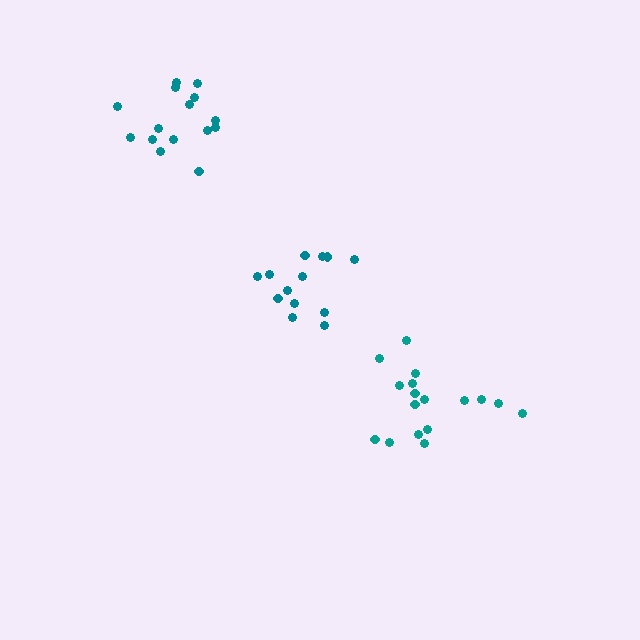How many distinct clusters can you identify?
There are 3 distinct clusters.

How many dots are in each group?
Group 1: 15 dots, Group 2: 13 dots, Group 3: 17 dots (45 total).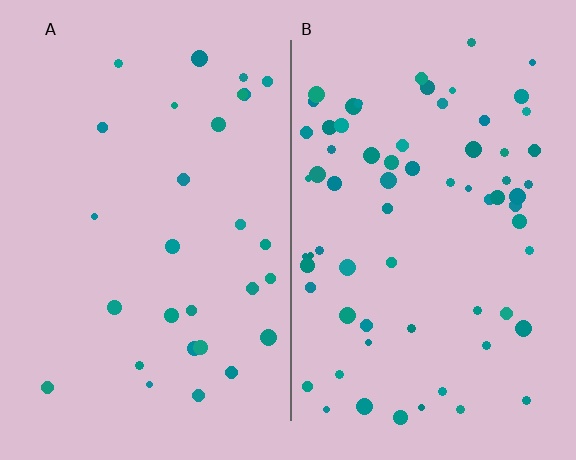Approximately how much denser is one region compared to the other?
Approximately 2.4× — region B over region A.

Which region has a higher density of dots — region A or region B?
B (the right).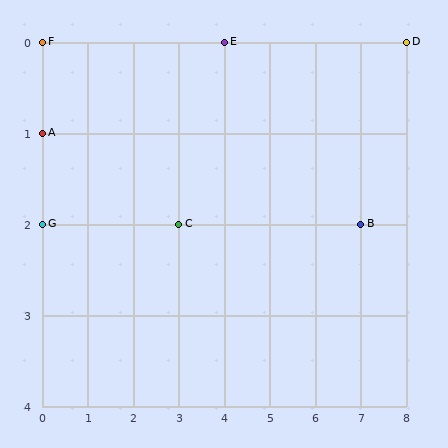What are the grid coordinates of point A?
Point A is at grid coordinates (0, 1).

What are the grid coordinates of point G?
Point G is at grid coordinates (0, 2).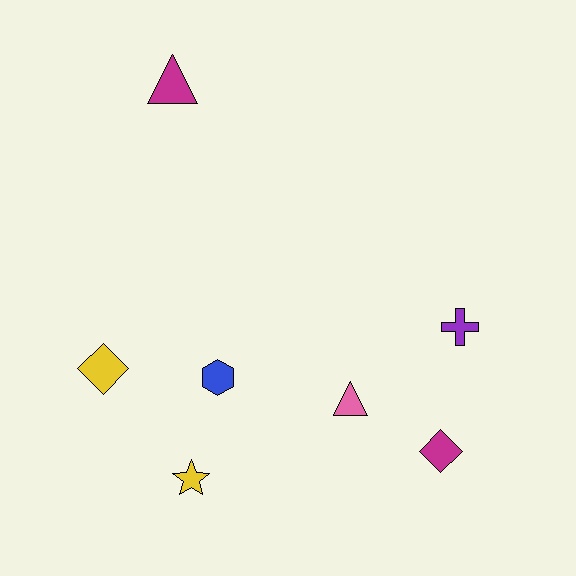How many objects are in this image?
There are 7 objects.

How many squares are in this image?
There are no squares.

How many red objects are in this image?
There are no red objects.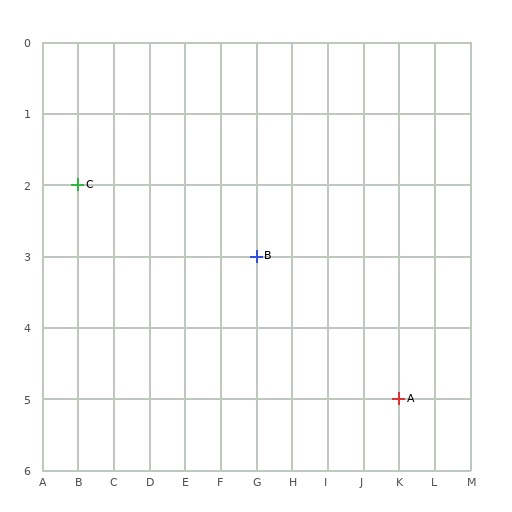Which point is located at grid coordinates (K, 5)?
Point A is at (K, 5).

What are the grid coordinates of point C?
Point C is at grid coordinates (B, 2).